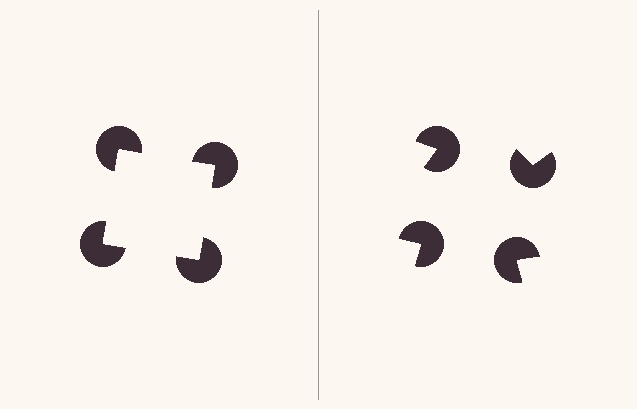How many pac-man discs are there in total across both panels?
8 — 4 on each side.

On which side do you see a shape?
An illusory square appears on the left side. On the right side the wedge cuts are rotated, so no coherent shape forms.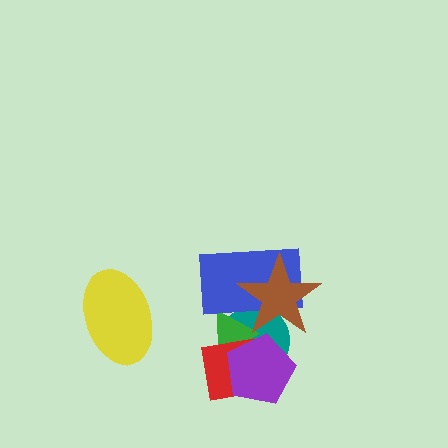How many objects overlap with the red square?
3 objects overlap with the red square.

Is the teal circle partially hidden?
Yes, it is partially covered by another shape.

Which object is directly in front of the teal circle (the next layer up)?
The green triangle is directly in front of the teal circle.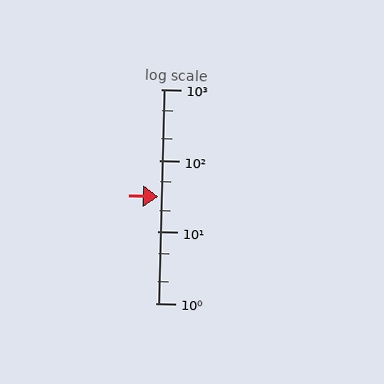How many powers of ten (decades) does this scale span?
The scale spans 3 decades, from 1 to 1000.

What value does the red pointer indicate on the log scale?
The pointer indicates approximately 31.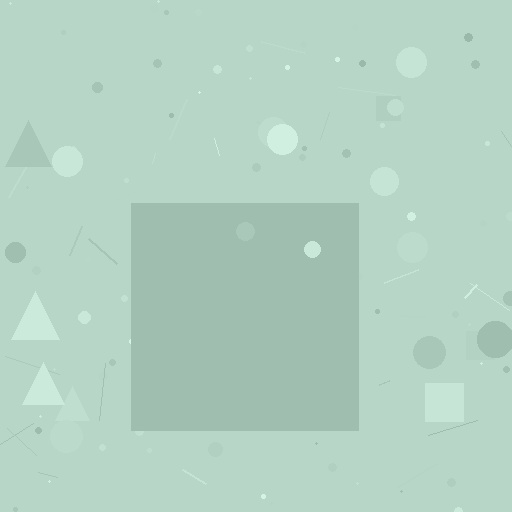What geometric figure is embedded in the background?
A square is embedded in the background.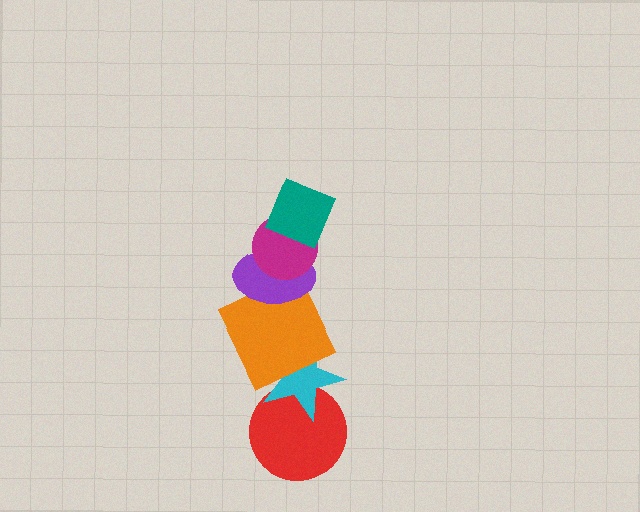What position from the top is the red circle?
The red circle is 6th from the top.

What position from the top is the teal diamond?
The teal diamond is 1st from the top.